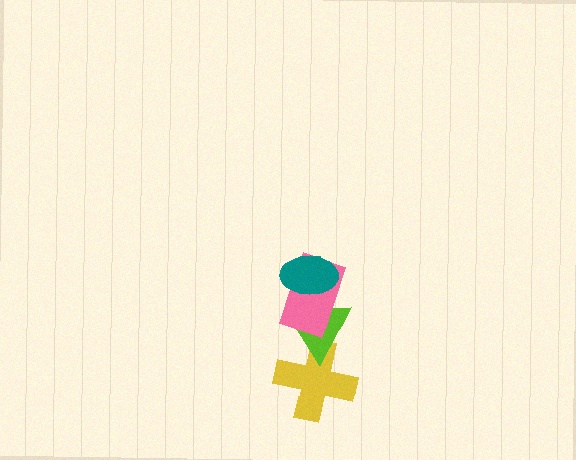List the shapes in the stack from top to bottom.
From top to bottom: the teal ellipse, the pink rectangle, the lime triangle, the yellow cross.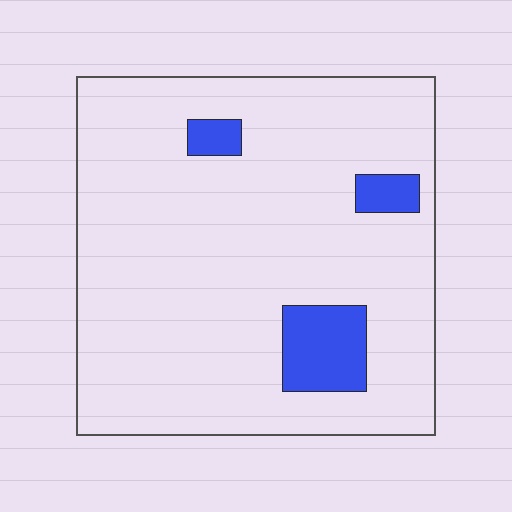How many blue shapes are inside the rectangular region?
3.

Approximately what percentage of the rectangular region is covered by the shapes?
Approximately 10%.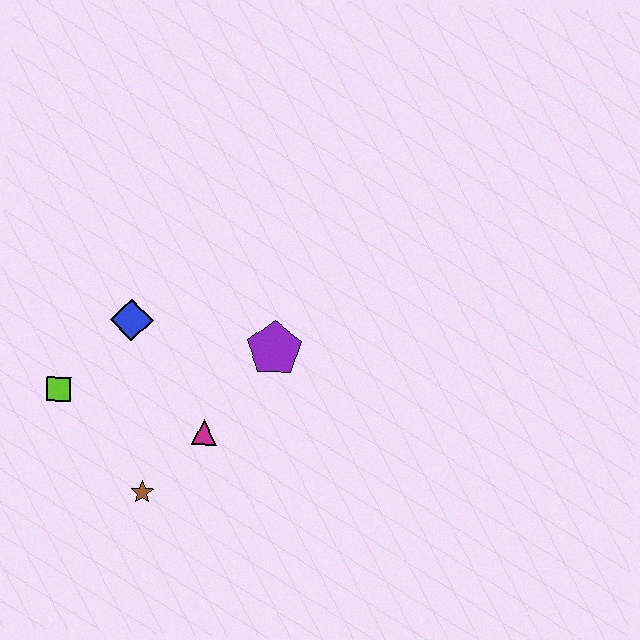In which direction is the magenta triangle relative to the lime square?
The magenta triangle is to the right of the lime square.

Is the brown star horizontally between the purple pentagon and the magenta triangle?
No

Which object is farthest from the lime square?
The purple pentagon is farthest from the lime square.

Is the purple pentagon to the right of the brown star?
Yes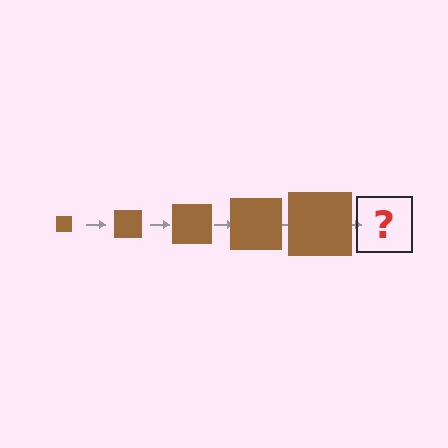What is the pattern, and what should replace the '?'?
The pattern is that the square gets progressively larger each step. The '?' should be a brown square, larger than the previous one.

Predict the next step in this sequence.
The next step is a brown square, larger than the previous one.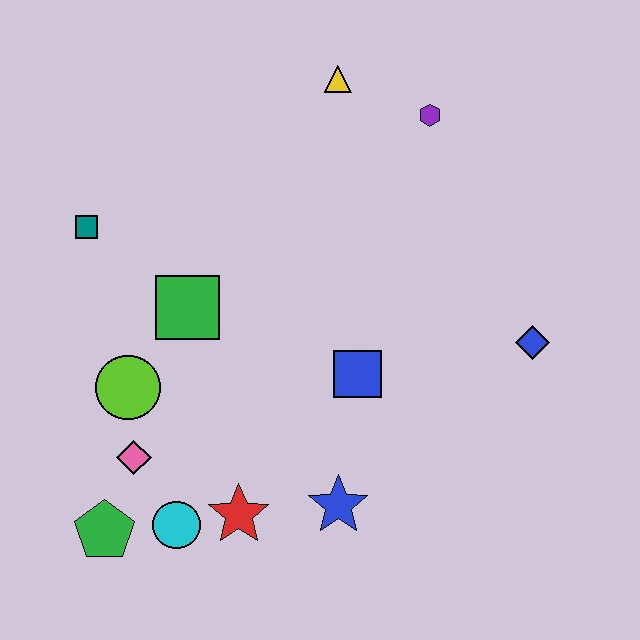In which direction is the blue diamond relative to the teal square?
The blue diamond is to the right of the teal square.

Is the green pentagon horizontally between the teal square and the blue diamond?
Yes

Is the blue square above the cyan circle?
Yes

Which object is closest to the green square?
The lime circle is closest to the green square.